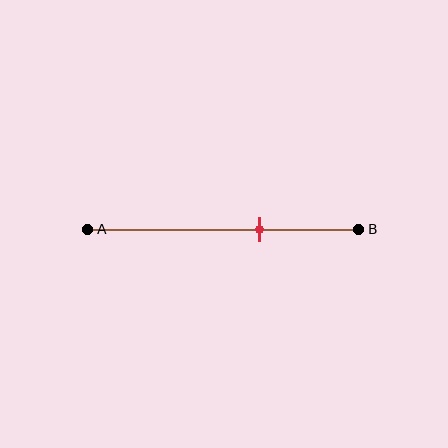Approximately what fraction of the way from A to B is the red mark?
The red mark is approximately 65% of the way from A to B.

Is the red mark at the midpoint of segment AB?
No, the mark is at about 65% from A, not at the 50% midpoint.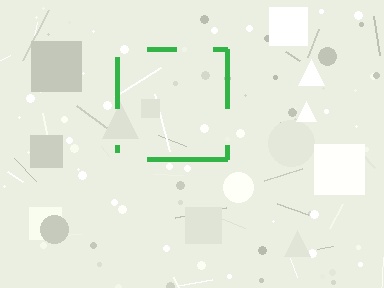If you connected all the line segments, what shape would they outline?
They would outline a square.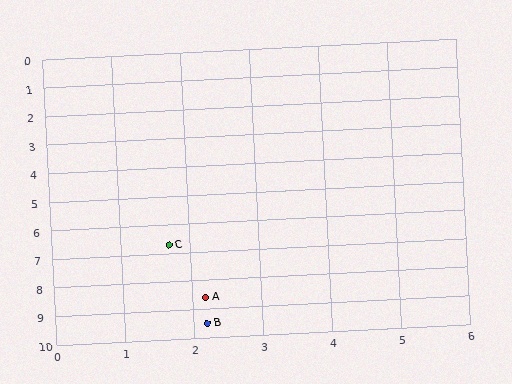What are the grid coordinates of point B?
Point B is at approximately (2.2, 9.5).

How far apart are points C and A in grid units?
Points C and A are about 2.0 grid units apart.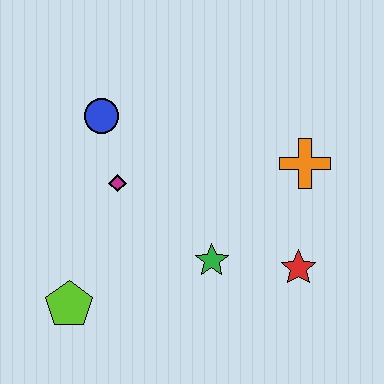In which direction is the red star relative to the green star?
The red star is to the right of the green star.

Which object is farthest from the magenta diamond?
The red star is farthest from the magenta diamond.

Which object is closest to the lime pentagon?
The magenta diamond is closest to the lime pentagon.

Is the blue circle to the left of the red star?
Yes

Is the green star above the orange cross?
No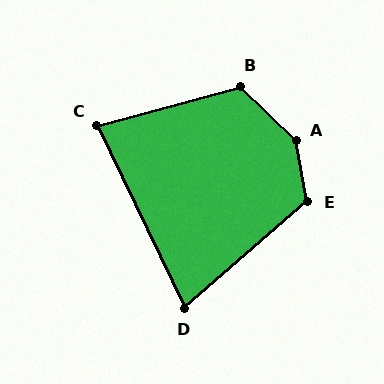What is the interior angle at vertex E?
Approximately 120 degrees (obtuse).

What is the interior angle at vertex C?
Approximately 79 degrees (acute).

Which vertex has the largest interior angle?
A, at approximately 145 degrees.